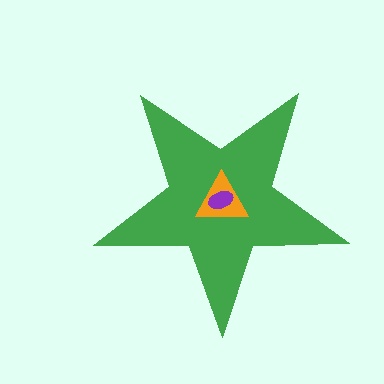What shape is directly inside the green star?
The orange triangle.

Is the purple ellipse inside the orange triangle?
Yes.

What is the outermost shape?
The green star.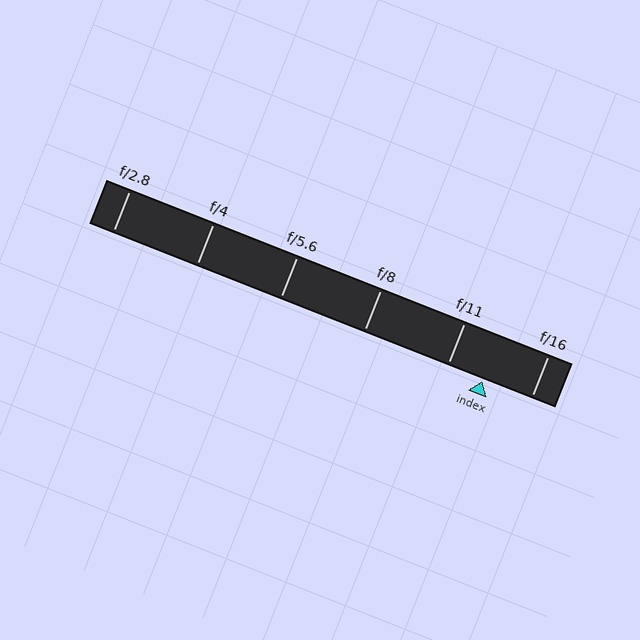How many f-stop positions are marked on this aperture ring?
There are 6 f-stop positions marked.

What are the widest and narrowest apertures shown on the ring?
The widest aperture shown is f/2.8 and the narrowest is f/16.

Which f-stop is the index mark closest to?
The index mark is closest to f/11.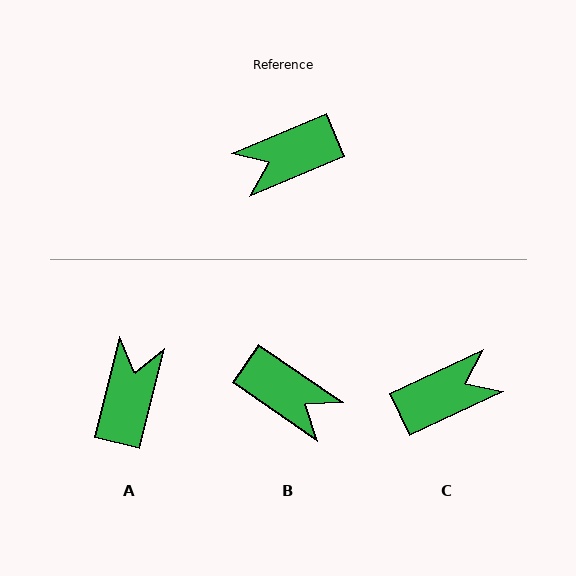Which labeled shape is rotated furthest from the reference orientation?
C, about 178 degrees away.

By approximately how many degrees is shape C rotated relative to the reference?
Approximately 178 degrees clockwise.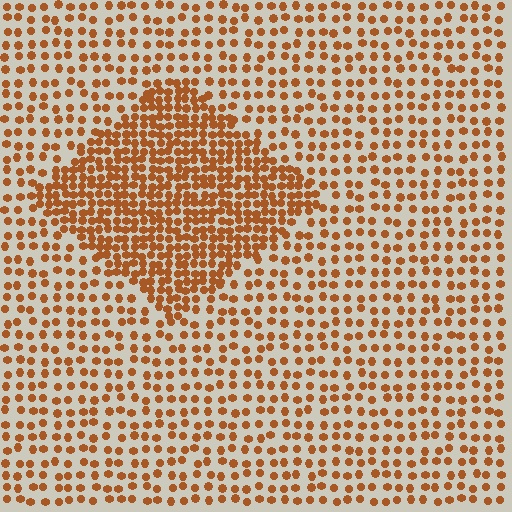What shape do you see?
I see a diamond.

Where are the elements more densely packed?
The elements are more densely packed inside the diamond boundary.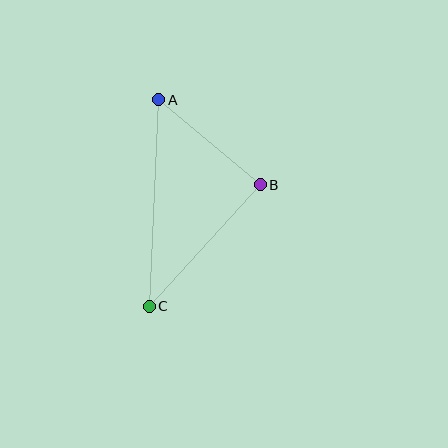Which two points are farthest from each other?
Points A and C are farthest from each other.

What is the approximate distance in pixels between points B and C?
The distance between B and C is approximately 164 pixels.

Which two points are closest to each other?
Points A and B are closest to each other.